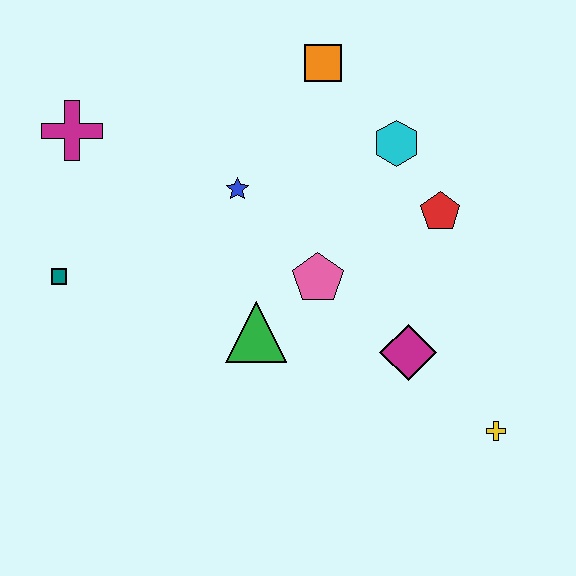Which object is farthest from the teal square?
The yellow cross is farthest from the teal square.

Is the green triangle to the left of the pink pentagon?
Yes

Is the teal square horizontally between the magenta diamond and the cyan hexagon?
No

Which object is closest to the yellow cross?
The magenta diamond is closest to the yellow cross.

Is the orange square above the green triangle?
Yes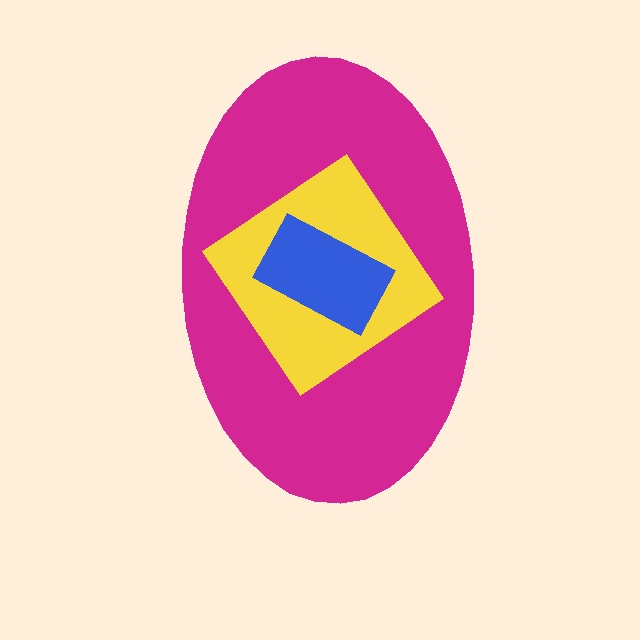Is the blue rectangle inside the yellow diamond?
Yes.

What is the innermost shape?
The blue rectangle.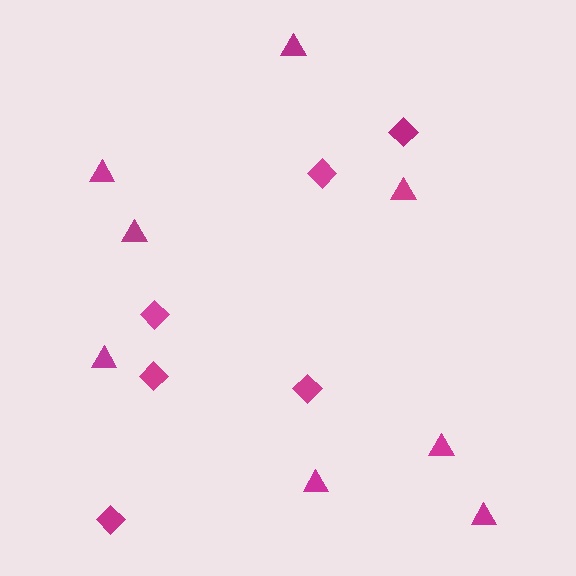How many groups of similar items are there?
There are 2 groups: one group of diamonds (6) and one group of triangles (8).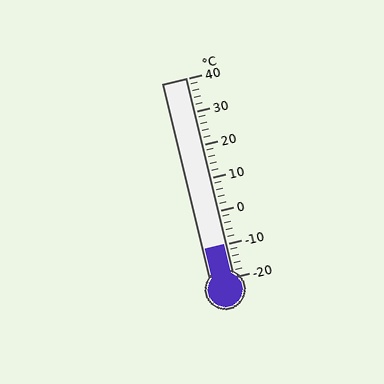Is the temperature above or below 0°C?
The temperature is below 0°C.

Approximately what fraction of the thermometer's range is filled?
The thermometer is filled to approximately 15% of its range.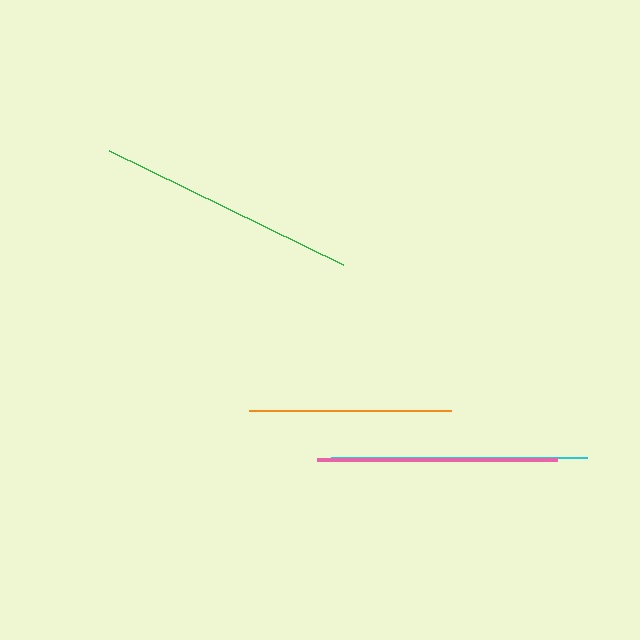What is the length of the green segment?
The green segment is approximately 260 pixels long.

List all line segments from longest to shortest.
From longest to shortest: green, cyan, pink, orange.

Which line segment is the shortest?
The orange line is the shortest at approximately 202 pixels.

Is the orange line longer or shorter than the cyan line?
The cyan line is longer than the orange line.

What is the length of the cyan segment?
The cyan segment is approximately 256 pixels long.